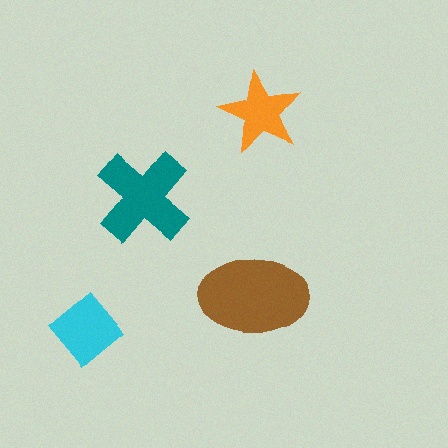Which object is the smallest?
The orange star.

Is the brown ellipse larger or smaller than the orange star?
Larger.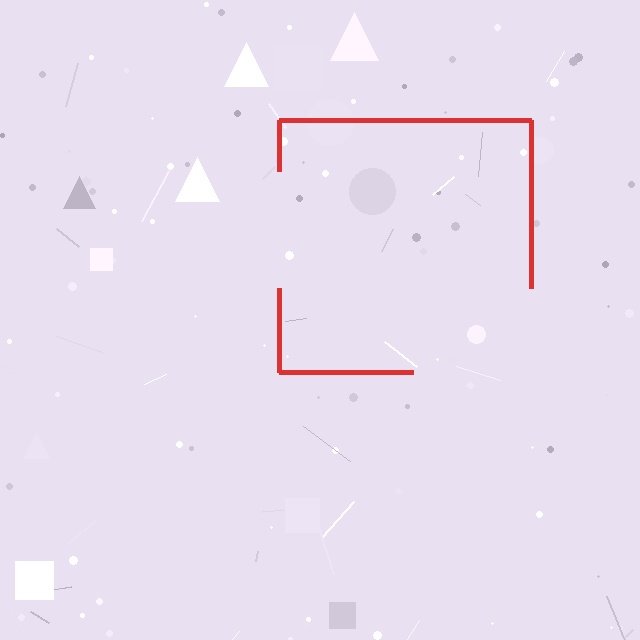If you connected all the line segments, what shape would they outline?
They would outline a square.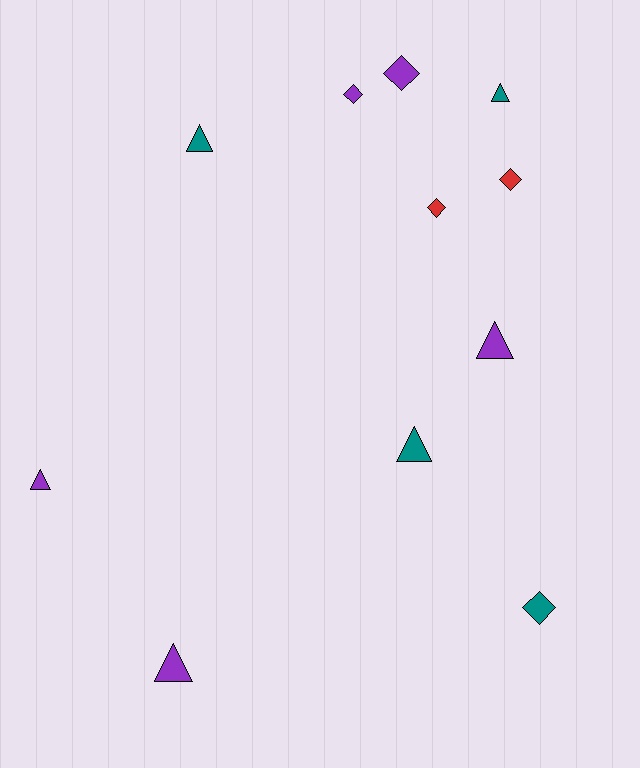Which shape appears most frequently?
Triangle, with 6 objects.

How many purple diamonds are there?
There are 2 purple diamonds.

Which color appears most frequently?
Purple, with 5 objects.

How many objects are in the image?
There are 11 objects.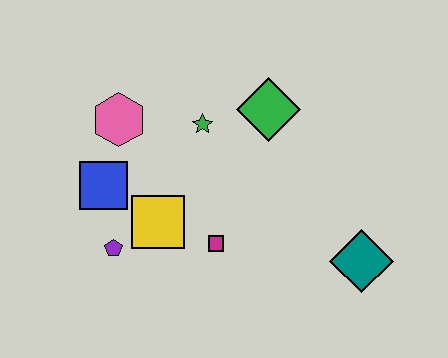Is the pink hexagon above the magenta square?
Yes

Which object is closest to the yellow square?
The purple pentagon is closest to the yellow square.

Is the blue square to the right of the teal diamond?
No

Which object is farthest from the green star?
The teal diamond is farthest from the green star.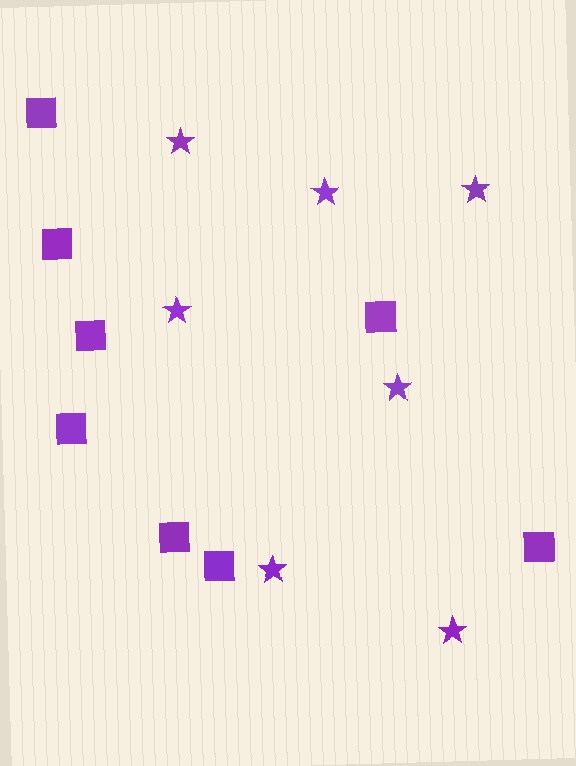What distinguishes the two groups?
There are 2 groups: one group of stars (7) and one group of squares (8).